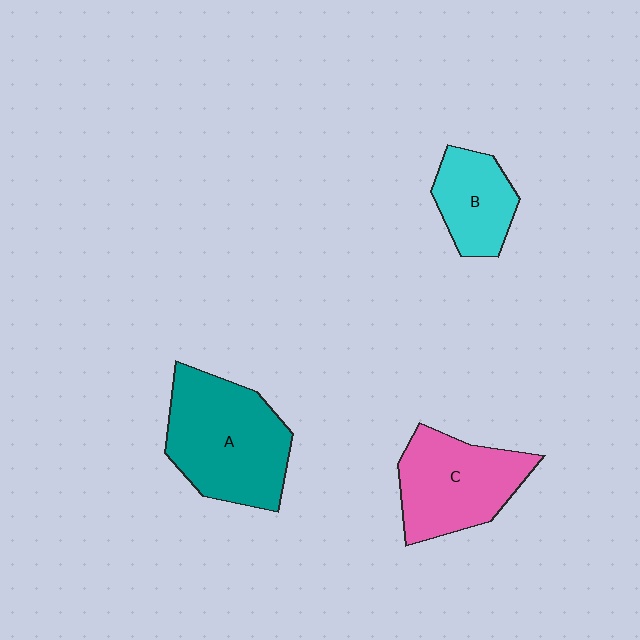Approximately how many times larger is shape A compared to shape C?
Approximately 1.2 times.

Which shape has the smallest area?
Shape B (cyan).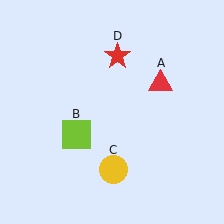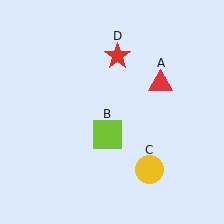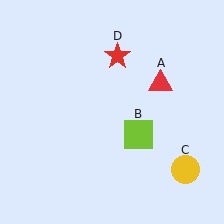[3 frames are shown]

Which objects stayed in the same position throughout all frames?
Red triangle (object A) and red star (object D) remained stationary.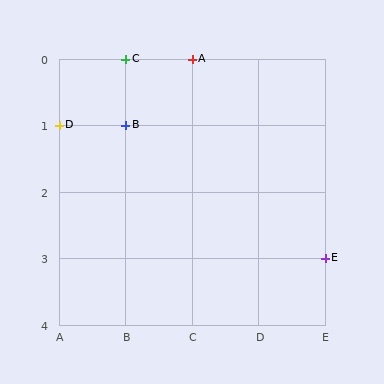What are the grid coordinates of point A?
Point A is at grid coordinates (C, 0).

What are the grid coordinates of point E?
Point E is at grid coordinates (E, 3).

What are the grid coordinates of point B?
Point B is at grid coordinates (B, 1).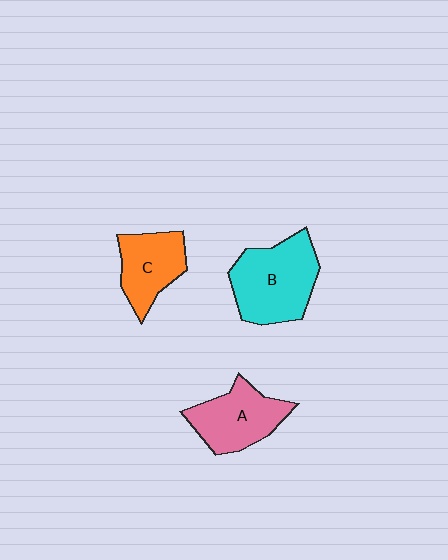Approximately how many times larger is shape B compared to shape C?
Approximately 1.5 times.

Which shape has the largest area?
Shape B (cyan).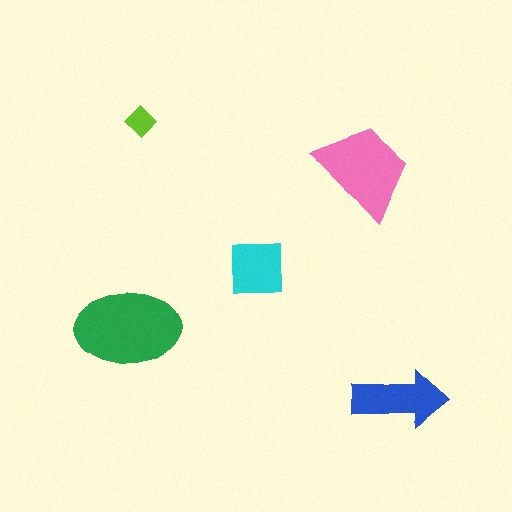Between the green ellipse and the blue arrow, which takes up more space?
The green ellipse.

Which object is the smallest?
The lime diamond.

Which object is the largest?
The green ellipse.